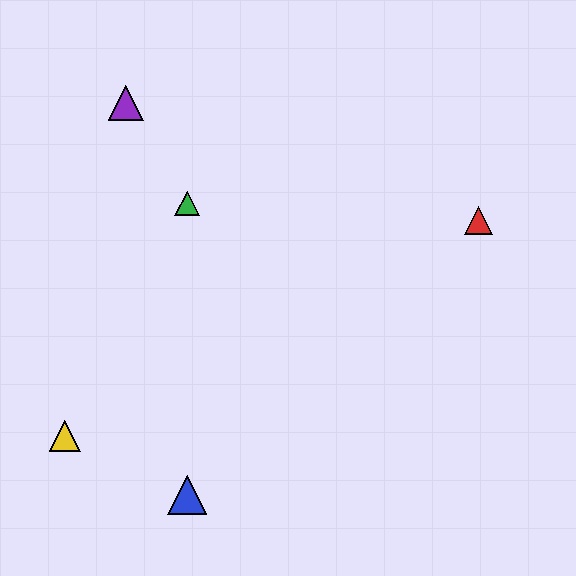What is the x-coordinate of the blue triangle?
The blue triangle is at x≈187.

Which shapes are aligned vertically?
The blue triangle, the green triangle are aligned vertically.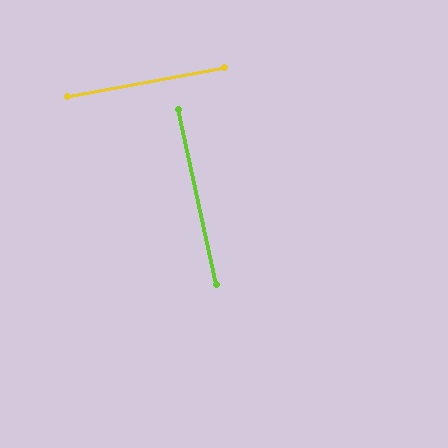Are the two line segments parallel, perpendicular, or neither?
Perpendicular — they meet at approximately 88°.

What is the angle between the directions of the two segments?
Approximately 88 degrees.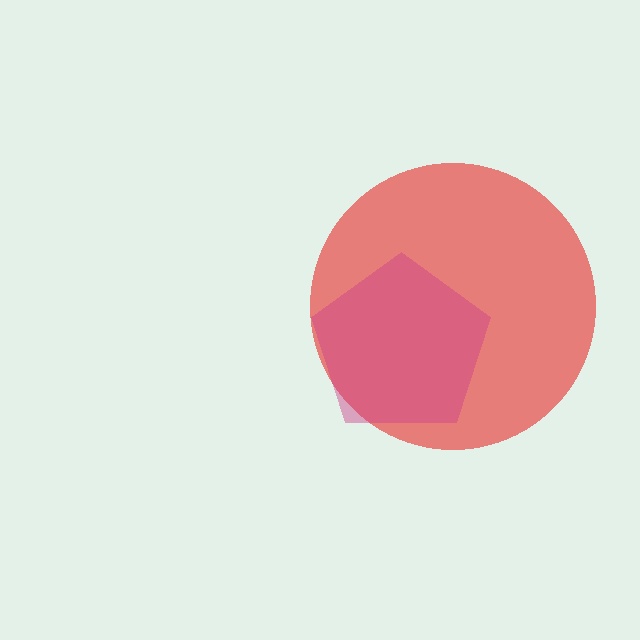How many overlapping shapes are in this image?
There are 2 overlapping shapes in the image.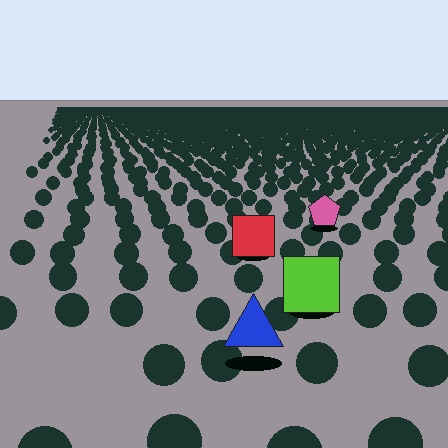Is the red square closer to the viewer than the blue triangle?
No. The blue triangle is closer — you can tell from the texture gradient: the ground texture is coarser near it.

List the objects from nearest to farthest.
From nearest to farthest: the blue triangle, the lime square, the red square, the pink pentagon.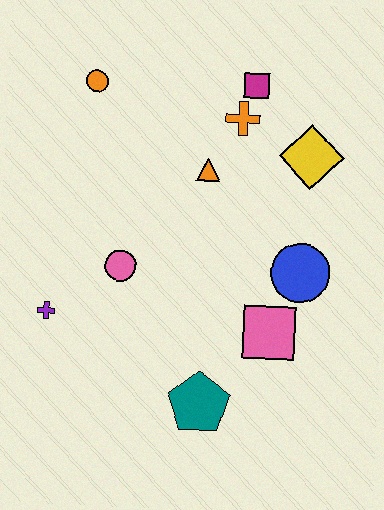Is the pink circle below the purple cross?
No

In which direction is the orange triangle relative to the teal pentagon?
The orange triangle is above the teal pentagon.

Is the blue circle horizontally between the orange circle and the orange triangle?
No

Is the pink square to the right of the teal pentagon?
Yes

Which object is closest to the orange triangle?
The orange cross is closest to the orange triangle.